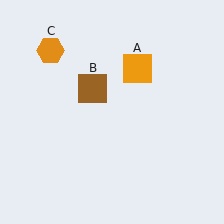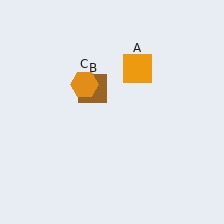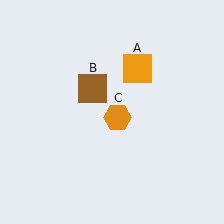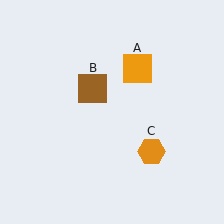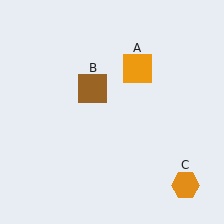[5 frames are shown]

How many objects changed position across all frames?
1 object changed position: orange hexagon (object C).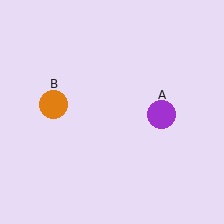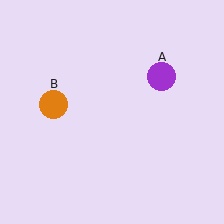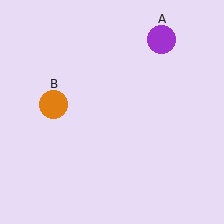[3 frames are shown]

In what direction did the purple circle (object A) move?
The purple circle (object A) moved up.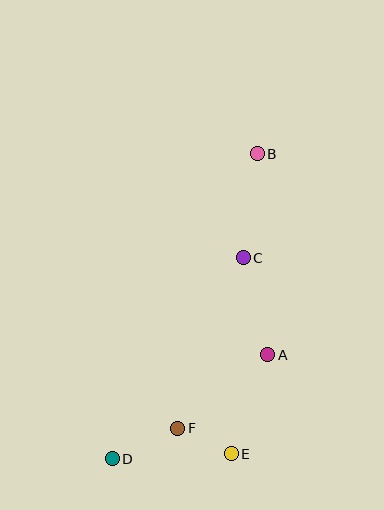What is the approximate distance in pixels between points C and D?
The distance between C and D is approximately 240 pixels.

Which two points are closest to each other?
Points E and F are closest to each other.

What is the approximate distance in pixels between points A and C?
The distance between A and C is approximately 100 pixels.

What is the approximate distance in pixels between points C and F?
The distance between C and F is approximately 183 pixels.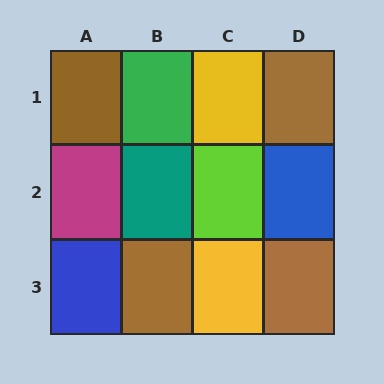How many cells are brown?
4 cells are brown.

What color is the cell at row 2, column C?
Lime.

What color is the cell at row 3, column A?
Blue.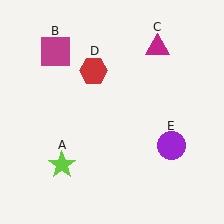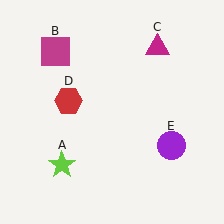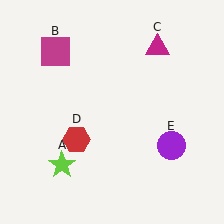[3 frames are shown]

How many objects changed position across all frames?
1 object changed position: red hexagon (object D).